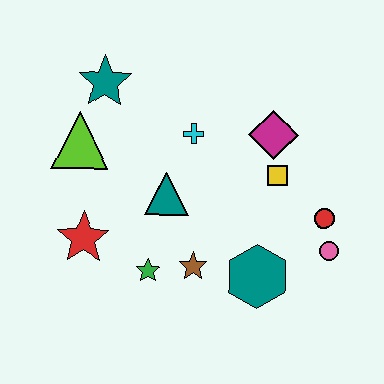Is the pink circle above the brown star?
Yes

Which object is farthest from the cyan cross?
The pink circle is farthest from the cyan cross.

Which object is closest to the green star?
The brown star is closest to the green star.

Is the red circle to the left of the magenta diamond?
No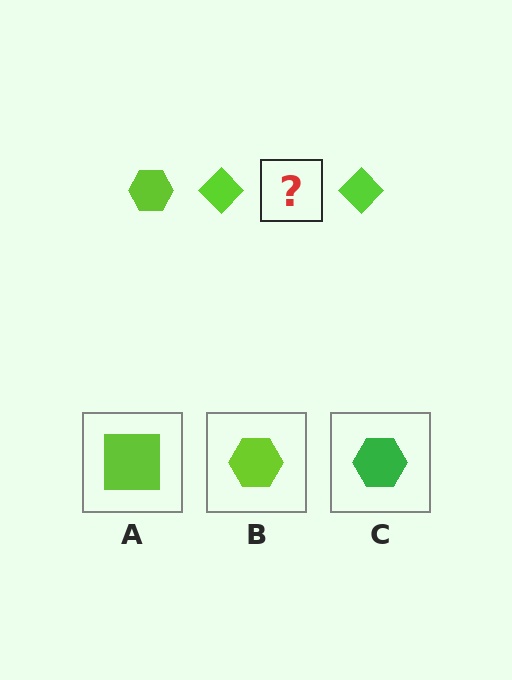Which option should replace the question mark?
Option B.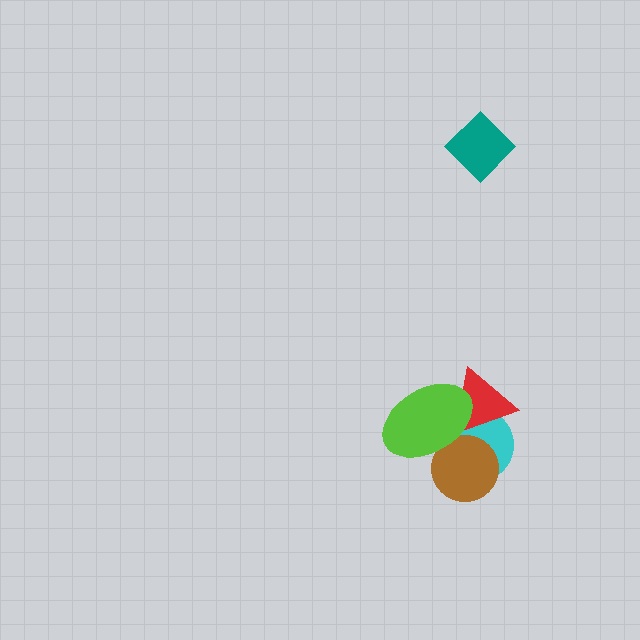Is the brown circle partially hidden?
Yes, it is partially covered by another shape.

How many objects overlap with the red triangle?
2 objects overlap with the red triangle.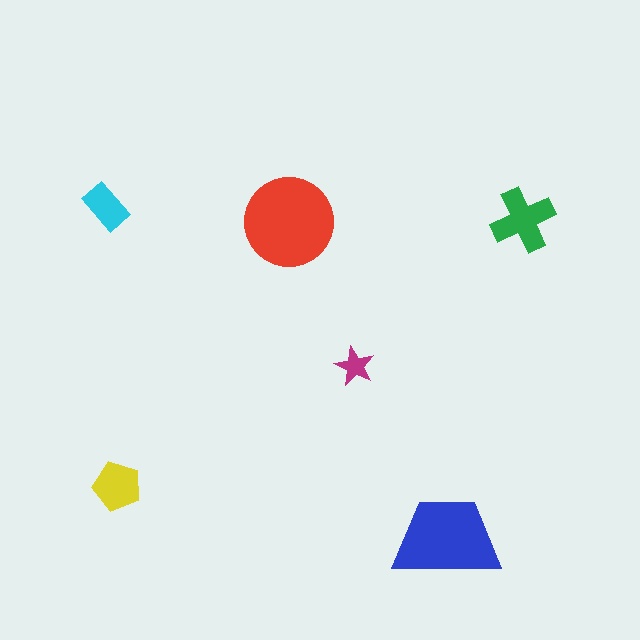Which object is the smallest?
The magenta star.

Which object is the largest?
The red circle.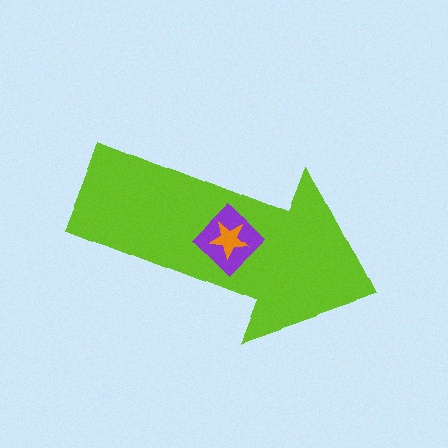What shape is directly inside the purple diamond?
The orange star.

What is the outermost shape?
The lime arrow.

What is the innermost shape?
The orange star.